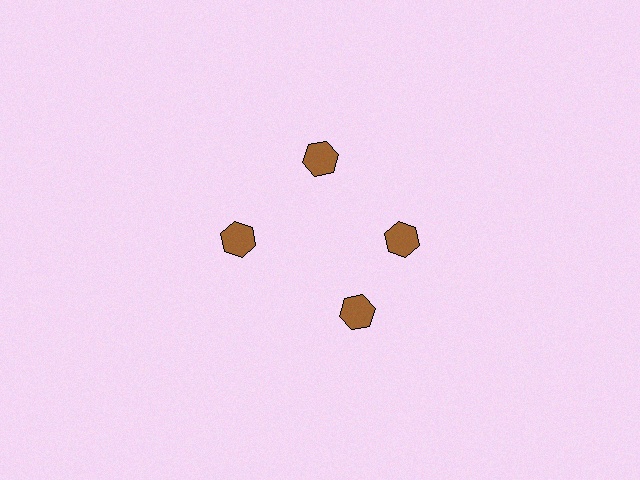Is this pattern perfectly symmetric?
No. The 4 brown hexagons are arranged in a ring, but one element near the 6 o'clock position is rotated out of alignment along the ring, breaking the 4-fold rotational symmetry.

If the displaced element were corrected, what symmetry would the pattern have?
It would have 4-fold rotational symmetry — the pattern would map onto itself every 90 degrees.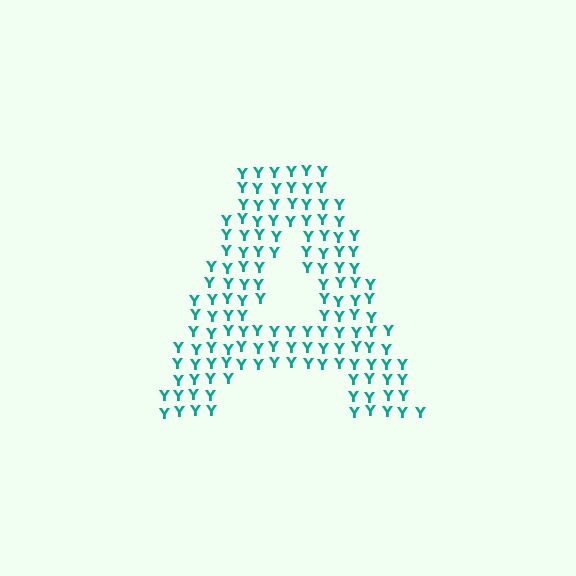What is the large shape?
The large shape is the letter A.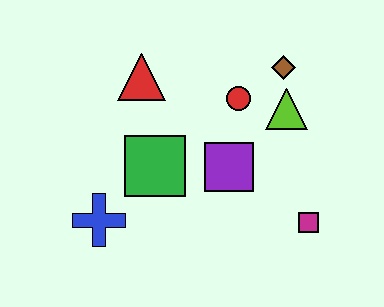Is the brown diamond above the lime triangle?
Yes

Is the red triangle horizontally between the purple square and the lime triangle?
No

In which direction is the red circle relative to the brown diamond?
The red circle is to the left of the brown diamond.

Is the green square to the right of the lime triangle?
No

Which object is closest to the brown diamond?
The lime triangle is closest to the brown diamond.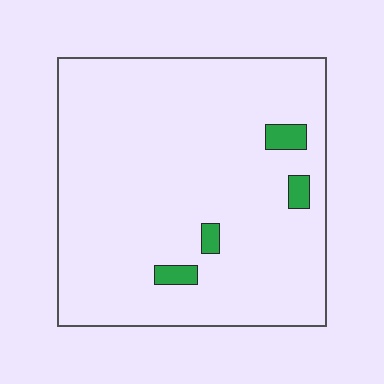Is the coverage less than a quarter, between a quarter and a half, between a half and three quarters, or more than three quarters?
Less than a quarter.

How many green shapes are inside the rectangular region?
4.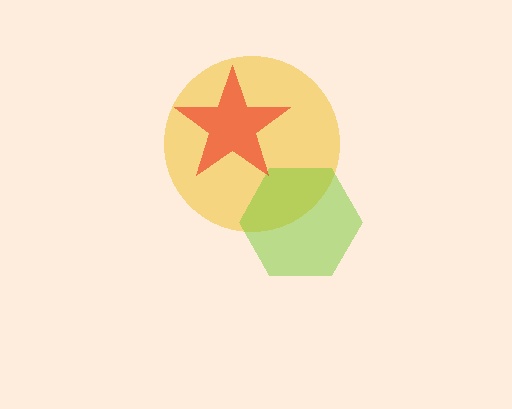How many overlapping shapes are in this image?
There are 3 overlapping shapes in the image.